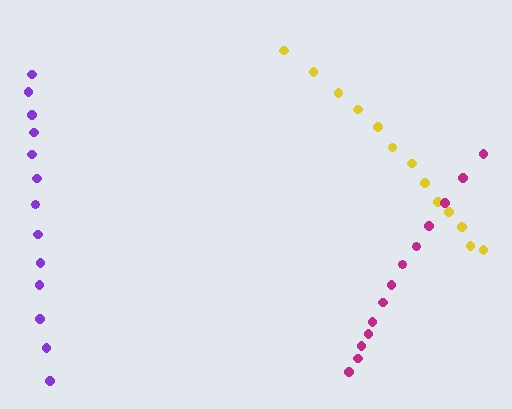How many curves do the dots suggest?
There are 3 distinct paths.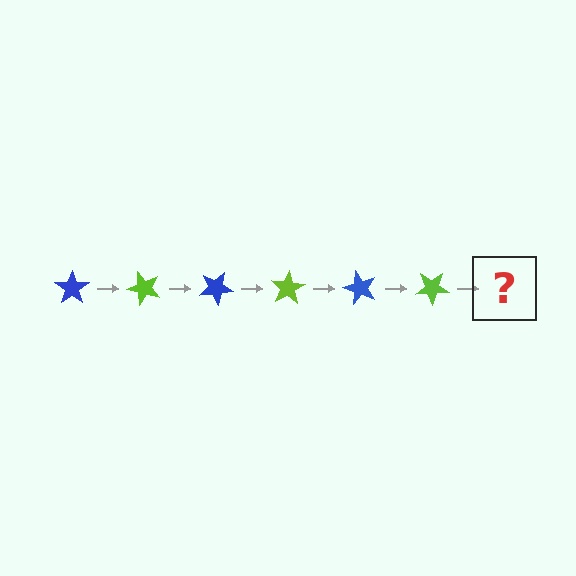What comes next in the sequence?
The next element should be a blue star, rotated 300 degrees from the start.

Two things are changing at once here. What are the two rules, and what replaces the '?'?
The two rules are that it rotates 50 degrees each step and the color cycles through blue and lime. The '?' should be a blue star, rotated 300 degrees from the start.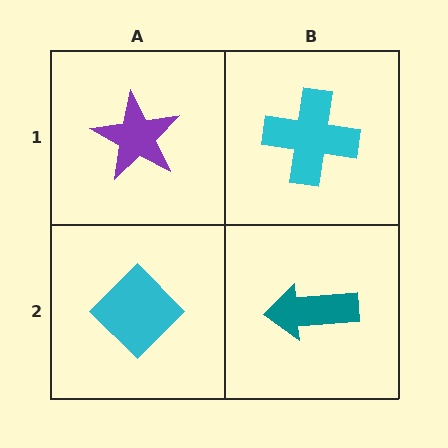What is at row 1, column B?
A cyan cross.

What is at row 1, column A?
A purple star.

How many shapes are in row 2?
2 shapes.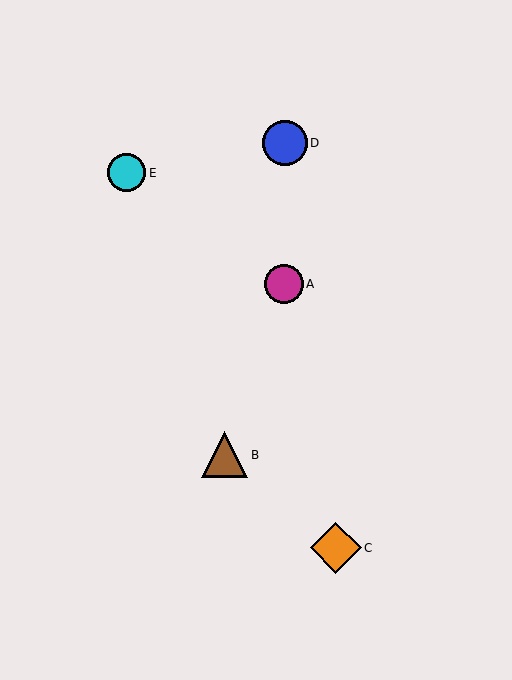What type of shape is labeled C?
Shape C is an orange diamond.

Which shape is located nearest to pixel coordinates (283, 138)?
The blue circle (labeled D) at (285, 143) is nearest to that location.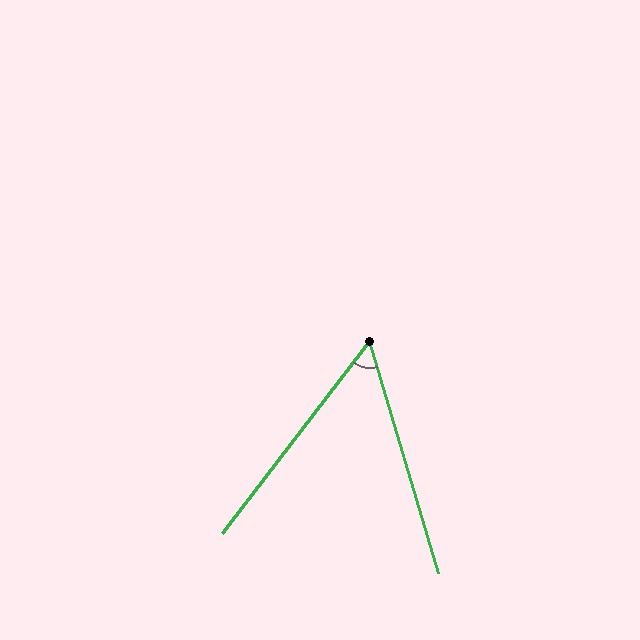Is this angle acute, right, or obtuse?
It is acute.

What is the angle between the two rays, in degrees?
Approximately 54 degrees.